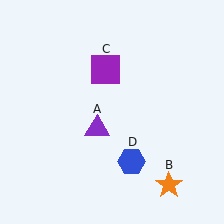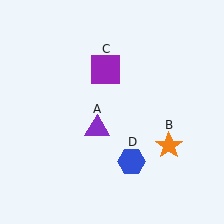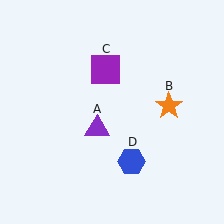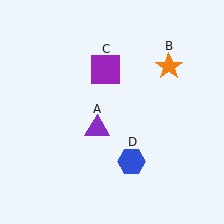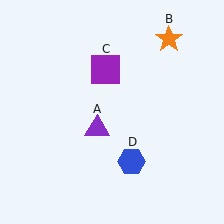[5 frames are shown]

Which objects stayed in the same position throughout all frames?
Purple triangle (object A) and purple square (object C) and blue hexagon (object D) remained stationary.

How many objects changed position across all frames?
1 object changed position: orange star (object B).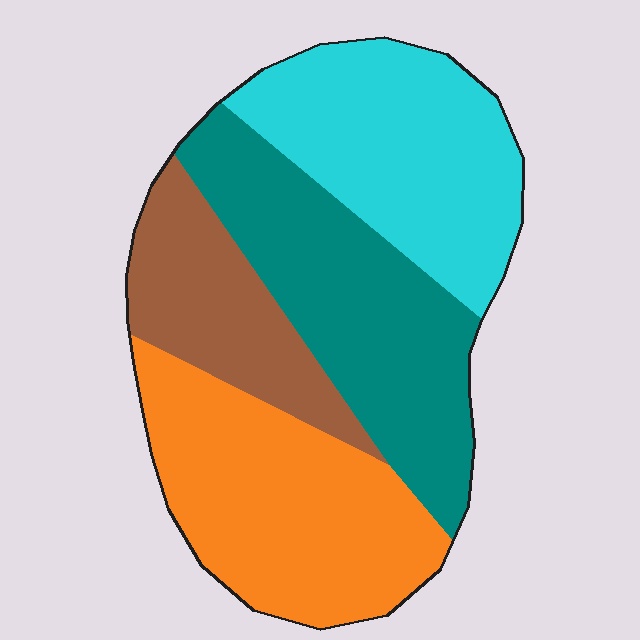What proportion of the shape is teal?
Teal takes up about one quarter (1/4) of the shape.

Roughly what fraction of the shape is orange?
Orange takes up between a sixth and a third of the shape.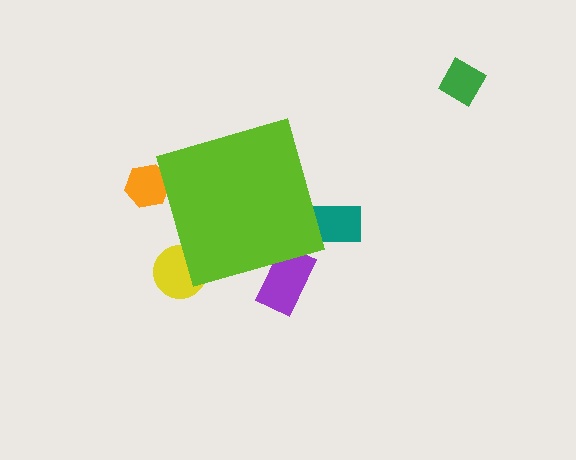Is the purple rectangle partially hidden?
Yes, the purple rectangle is partially hidden behind the lime diamond.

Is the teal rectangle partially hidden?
Yes, the teal rectangle is partially hidden behind the lime diamond.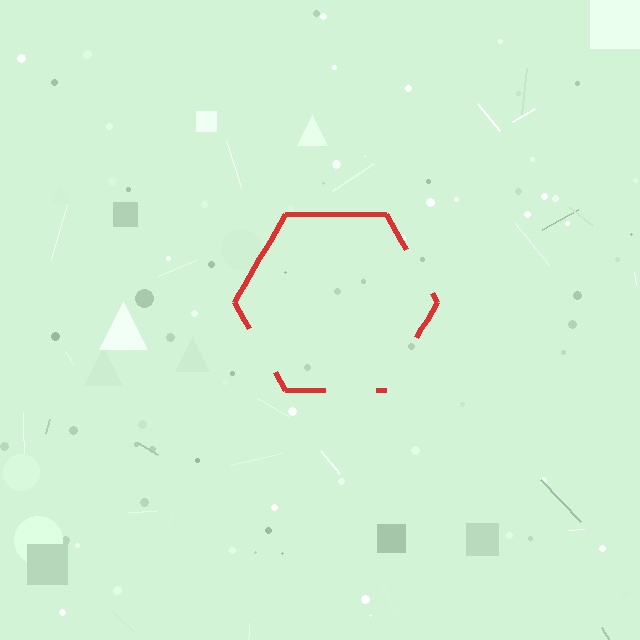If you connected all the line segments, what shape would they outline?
They would outline a hexagon.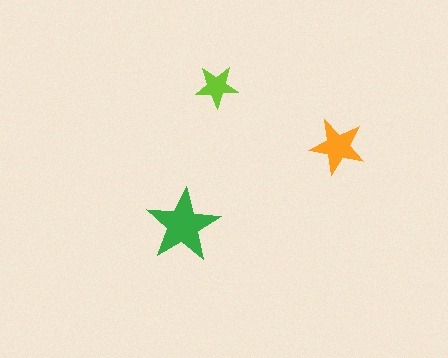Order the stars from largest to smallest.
the green one, the orange one, the lime one.